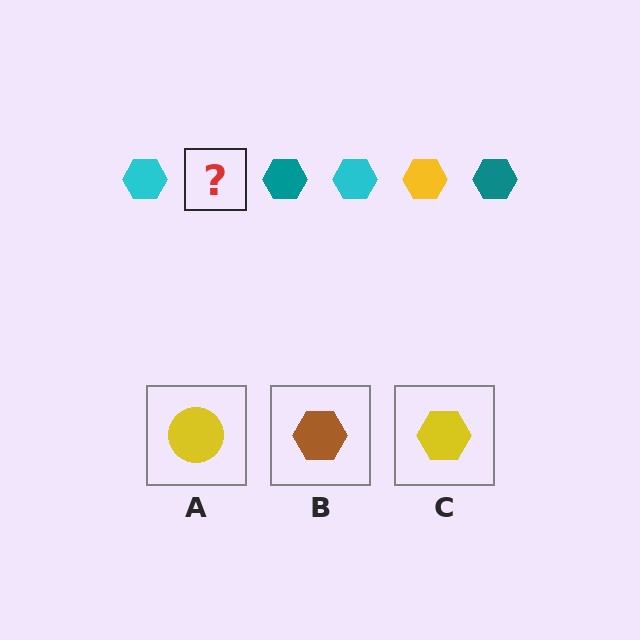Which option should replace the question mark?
Option C.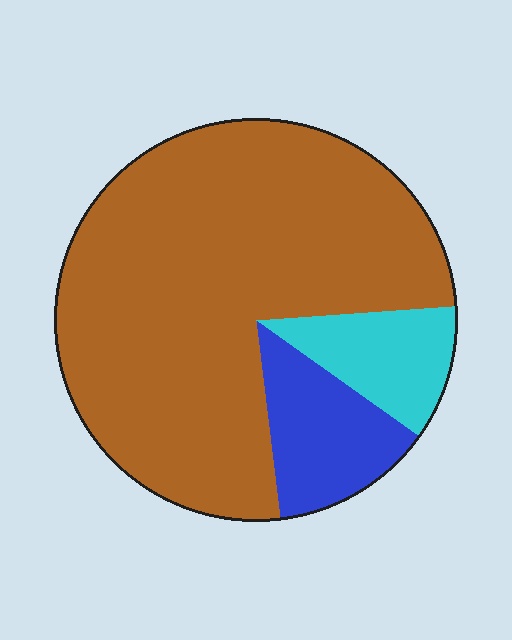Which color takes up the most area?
Brown, at roughly 75%.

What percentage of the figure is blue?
Blue takes up about one eighth (1/8) of the figure.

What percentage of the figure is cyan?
Cyan takes up about one tenth (1/10) of the figure.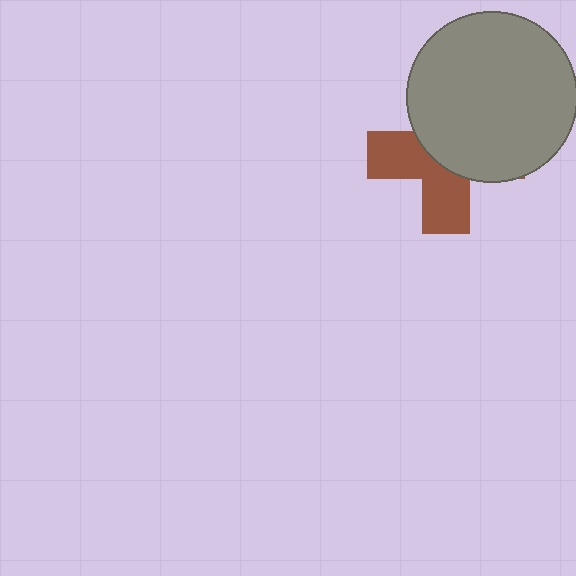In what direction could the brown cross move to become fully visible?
The brown cross could move toward the lower-left. That would shift it out from behind the gray circle entirely.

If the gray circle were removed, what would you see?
You would see the complete brown cross.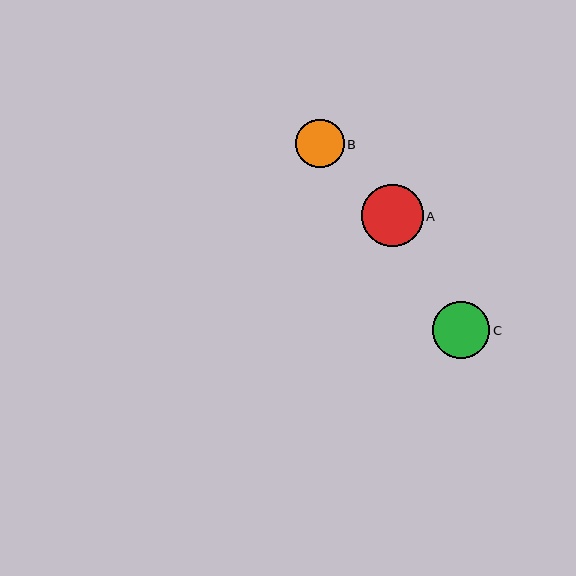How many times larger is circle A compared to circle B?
Circle A is approximately 1.3 times the size of circle B.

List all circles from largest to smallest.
From largest to smallest: A, C, B.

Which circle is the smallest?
Circle B is the smallest with a size of approximately 49 pixels.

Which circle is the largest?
Circle A is the largest with a size of approximately 61 pixels.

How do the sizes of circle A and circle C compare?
Circle A and circle C are approximately the same size.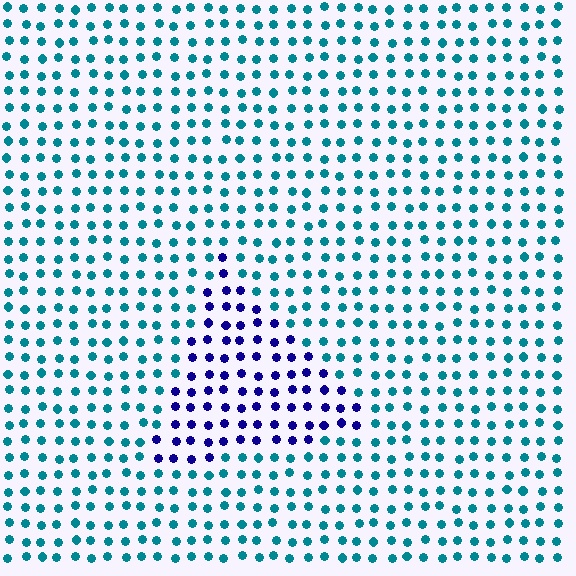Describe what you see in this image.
The image is filled with small teal elements in a uniform arrangement. A triangle-shaped region is visible where the elements are tinted to a slightly different hue, forming a subtle color boundary.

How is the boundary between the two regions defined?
The boundary is defined purely by a slight shift in hue (about 61 degrees). Spacing, size, and orientation are identical on both sides.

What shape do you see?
I see a triangle.